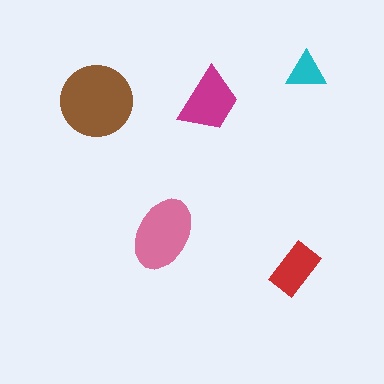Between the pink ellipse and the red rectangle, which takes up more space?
The pink ellipse.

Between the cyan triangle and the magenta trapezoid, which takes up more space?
The magenta trapezoid.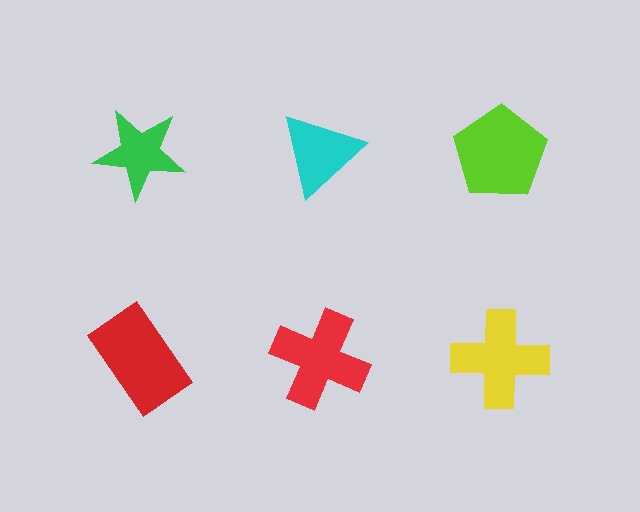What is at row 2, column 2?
A red cross.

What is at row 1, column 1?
A green star.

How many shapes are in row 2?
3 shapes.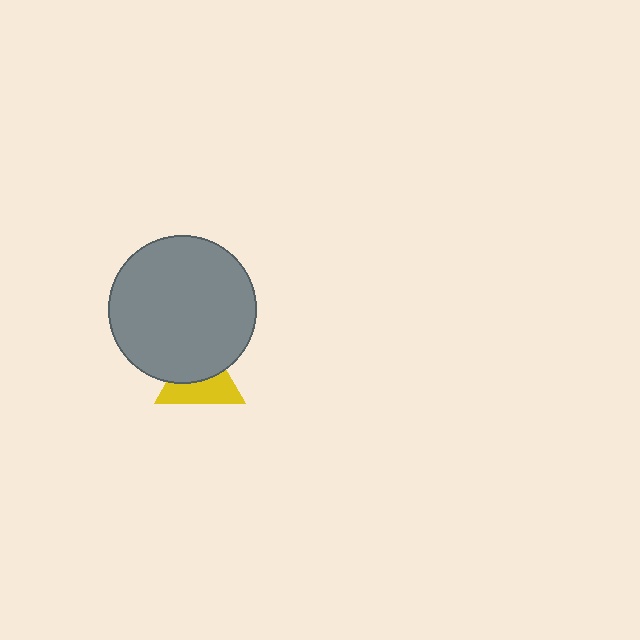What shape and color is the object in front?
The object in front is a gray circle.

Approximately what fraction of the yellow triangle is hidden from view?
Roughly 50% of the yellow triangle is hidden behind the gray circle.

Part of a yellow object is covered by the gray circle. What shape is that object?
It is a triangle.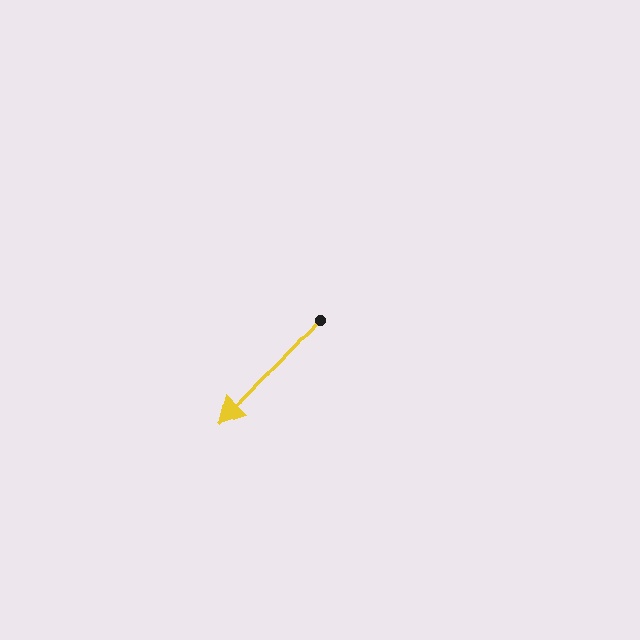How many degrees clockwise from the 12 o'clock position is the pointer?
Approximately 223 degrees.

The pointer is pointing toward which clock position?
Roughly 7 o'clock.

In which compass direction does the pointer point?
Southwest.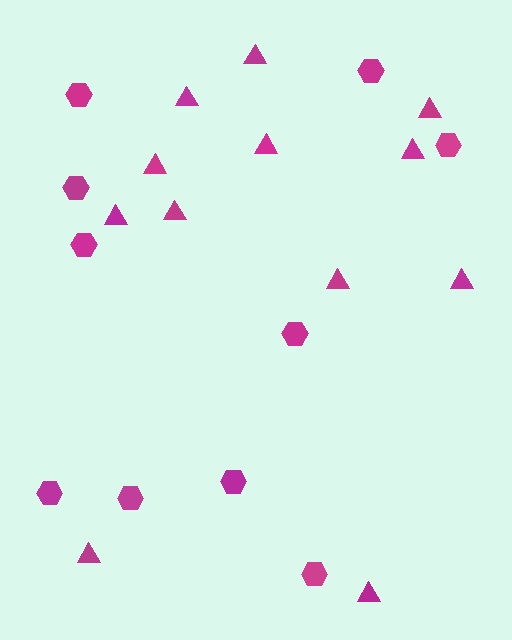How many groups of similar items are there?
There are 2 groups: one group of triangles (12) and one group of hexagons (10).